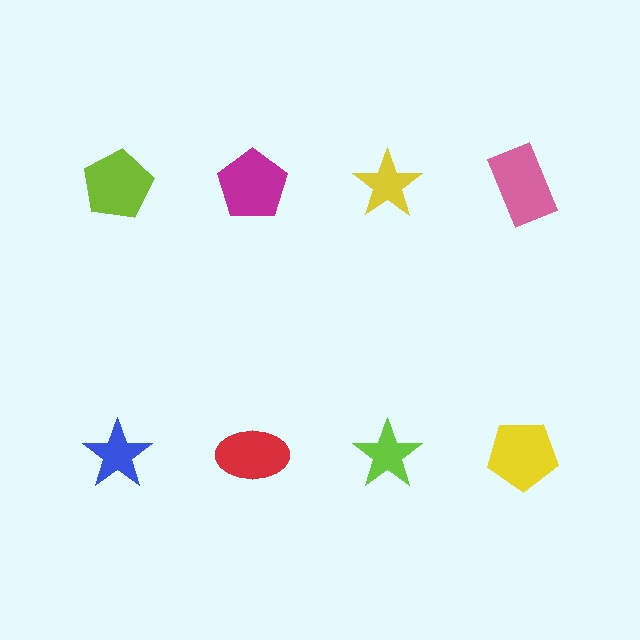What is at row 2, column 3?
A lime star.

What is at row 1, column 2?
A magenta pentagon.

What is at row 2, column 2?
A red ellipse.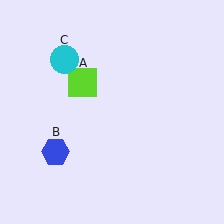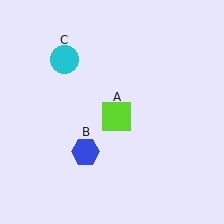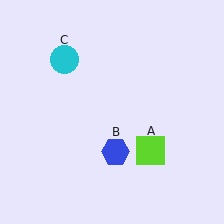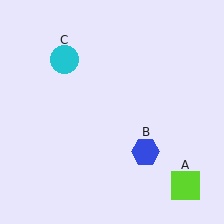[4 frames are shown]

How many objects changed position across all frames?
2 objects changed position: lime square (object A), blue hexagon (object B).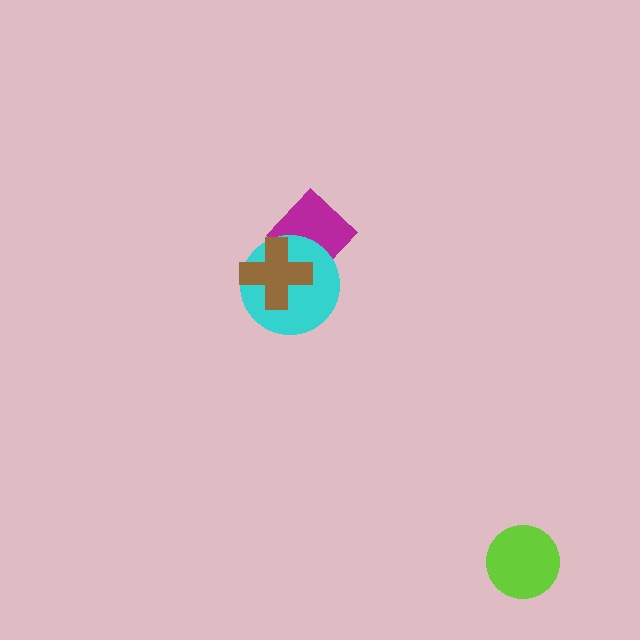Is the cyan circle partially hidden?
Yes, it is partially covered by another shape.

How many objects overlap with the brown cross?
2 objects overlap with the brown cross.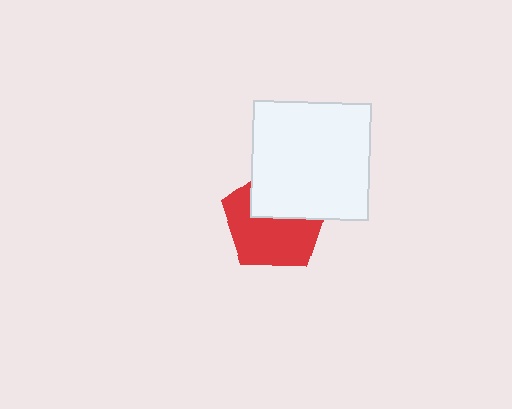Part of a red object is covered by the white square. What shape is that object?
It is a pentagon.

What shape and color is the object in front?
The object in front is a white square.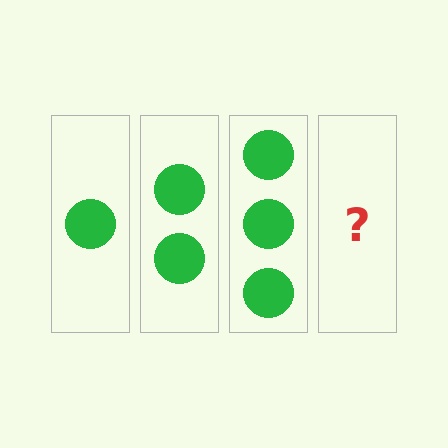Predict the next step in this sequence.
The next step is 4 circles.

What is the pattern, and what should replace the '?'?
The pattern is that each step adds one more circle. The '?' should be 4 circles.